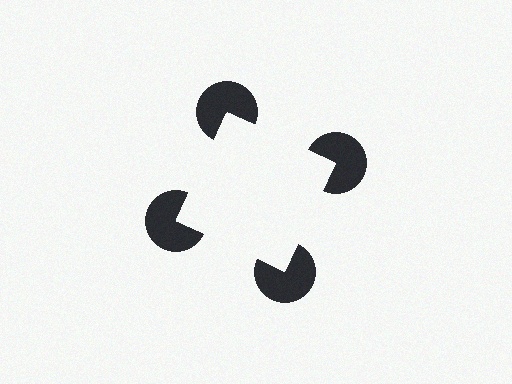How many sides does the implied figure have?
4 sides.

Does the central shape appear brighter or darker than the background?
It typically appears slightly brighter than the background, even though no actual brightness change is drawn.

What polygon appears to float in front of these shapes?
An illusory square — its edges are inferred from the aligned wedge cuts in the pac-man discs, not physically drawn.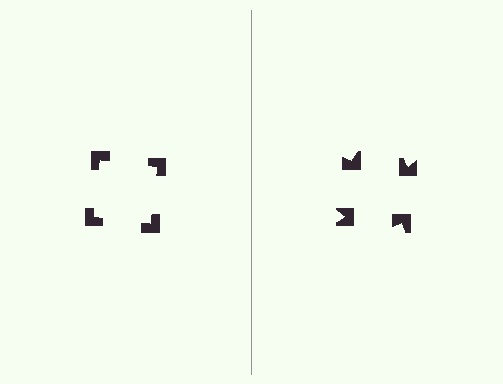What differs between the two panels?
The notched squares are positioned identically on both sides; only the wedge orientations differ. On the left they align to a square; on the right they are misaligned.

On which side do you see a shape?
An illusory square appears on the left side. On the right side the wedge cuts are rotated, so no coherent shape forms.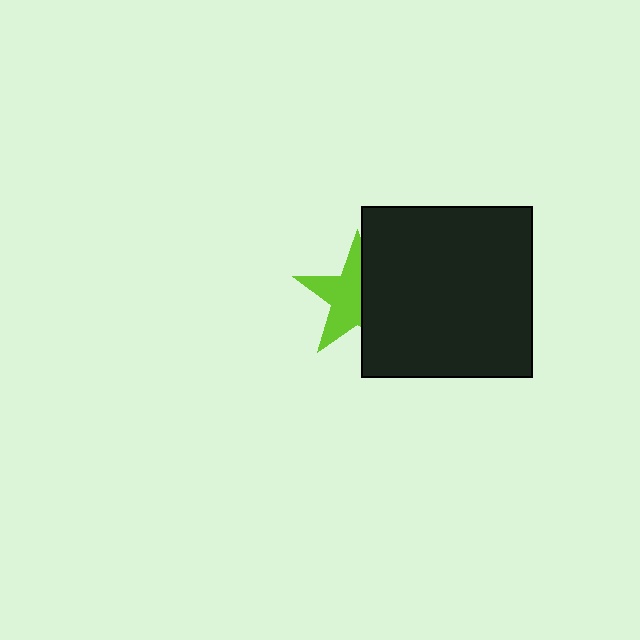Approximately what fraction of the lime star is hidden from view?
Roughly 43% of the lime star is hidden behind the black square.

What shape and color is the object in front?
The object in front is a black square.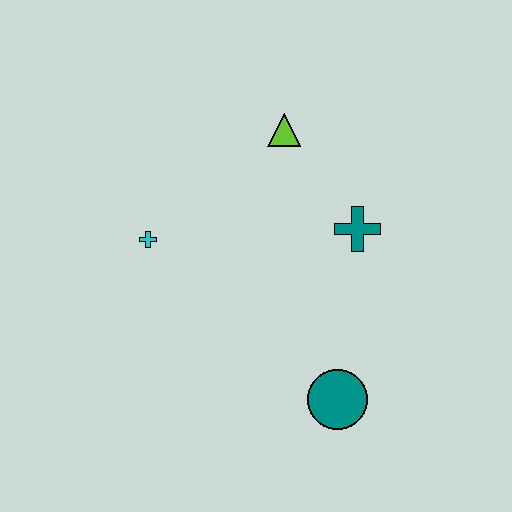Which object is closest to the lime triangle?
The teal cross is closest to the lime triangle.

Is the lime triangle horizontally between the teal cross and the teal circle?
No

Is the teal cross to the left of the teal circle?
No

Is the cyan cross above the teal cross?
No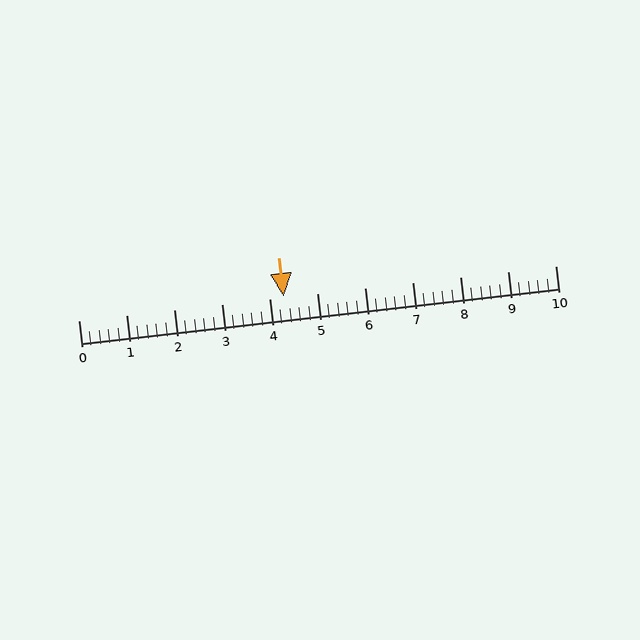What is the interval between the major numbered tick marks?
The major tick marks are spaced 1 units apart.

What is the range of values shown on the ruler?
The ruler shows values from 0 to 10.